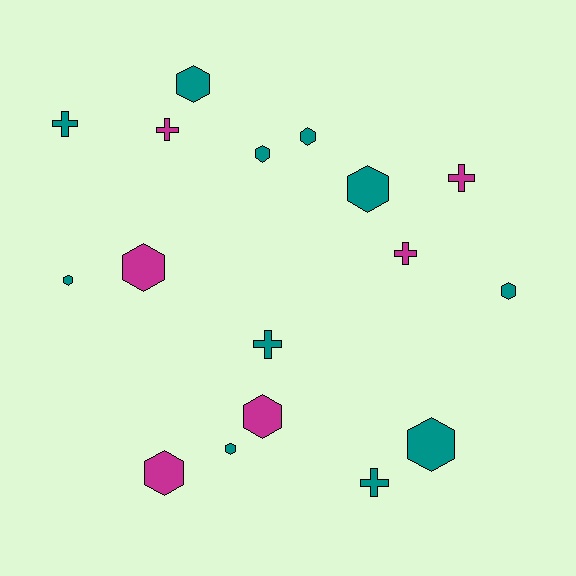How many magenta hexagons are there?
There are 3 magenta hexagons.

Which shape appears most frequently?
Hexagon, with 11 objects.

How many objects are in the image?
There are 17 objects.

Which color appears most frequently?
Teal, with 11 objects.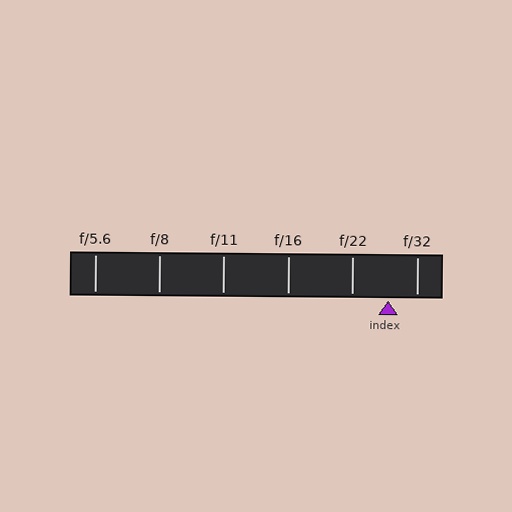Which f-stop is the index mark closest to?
The index mark is closest to f/32.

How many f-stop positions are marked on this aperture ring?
There are 6 f-stop positions marked.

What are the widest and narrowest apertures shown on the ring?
The widest aperture shown is f/5.6 and the narrowest is f/32.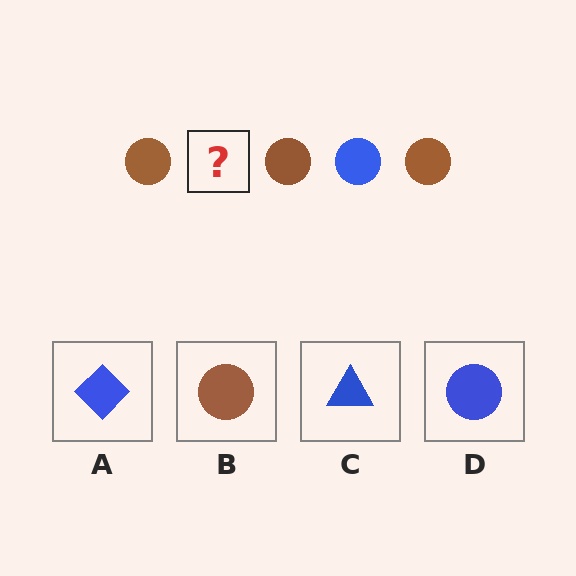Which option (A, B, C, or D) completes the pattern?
D.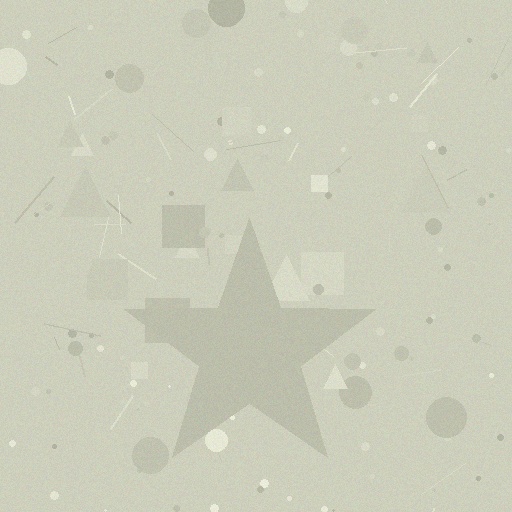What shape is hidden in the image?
A star is hidden in the image.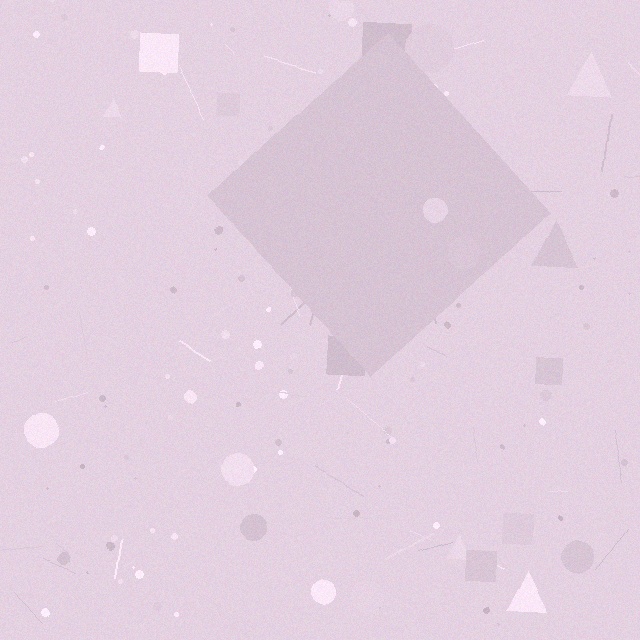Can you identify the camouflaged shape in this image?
The camouflaged shape is a diamond.